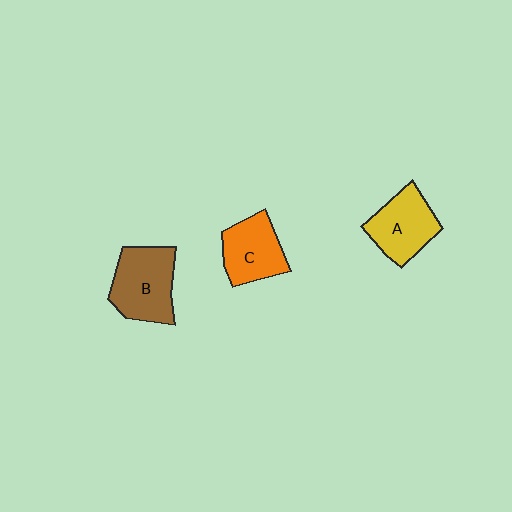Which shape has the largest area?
Shape B (brown).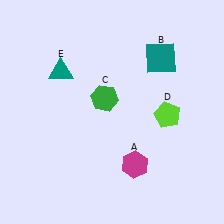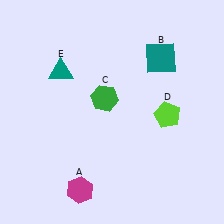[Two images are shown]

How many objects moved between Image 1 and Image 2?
1 object moved between the two images.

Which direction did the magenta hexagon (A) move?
The magenta hexagon (A) moved left.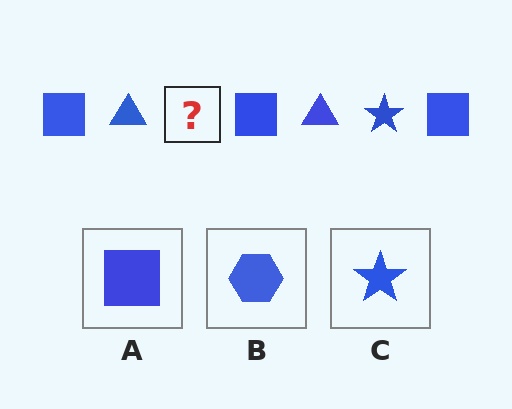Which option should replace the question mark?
Option C.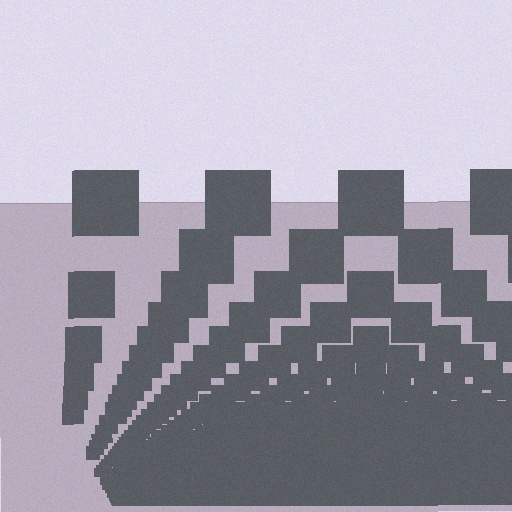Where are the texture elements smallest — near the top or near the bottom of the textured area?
Near the bottom.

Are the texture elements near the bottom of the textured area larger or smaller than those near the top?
Smaller. The gradient is inverted — elements near the bottom are smaller and denser.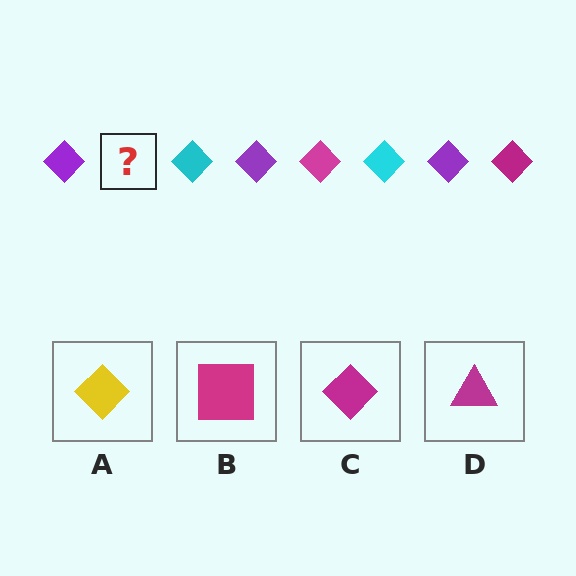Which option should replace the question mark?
Option C.